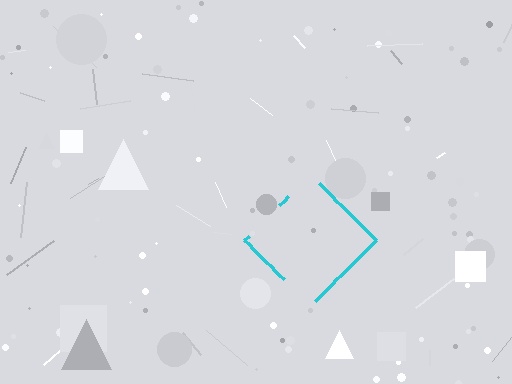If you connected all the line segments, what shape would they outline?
They would outline a diamond.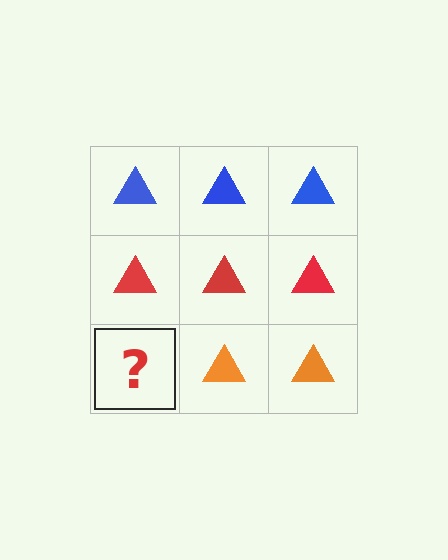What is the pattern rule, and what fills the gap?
The rule is that each row has a consistent color. The gap should be filled with an orange triangle.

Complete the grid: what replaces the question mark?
The question mark should be replaced with an orange triangle.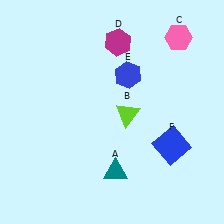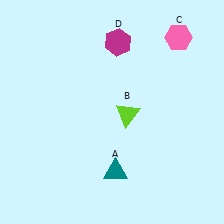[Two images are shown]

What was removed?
The blue square (F), the blue hexagon (E) were removed in Image 2.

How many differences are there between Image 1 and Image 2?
There are 2 differences between the two images.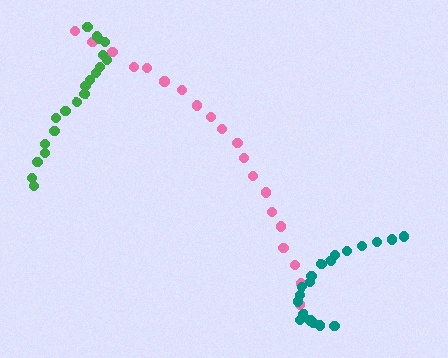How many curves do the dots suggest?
There are 3 distinct paths.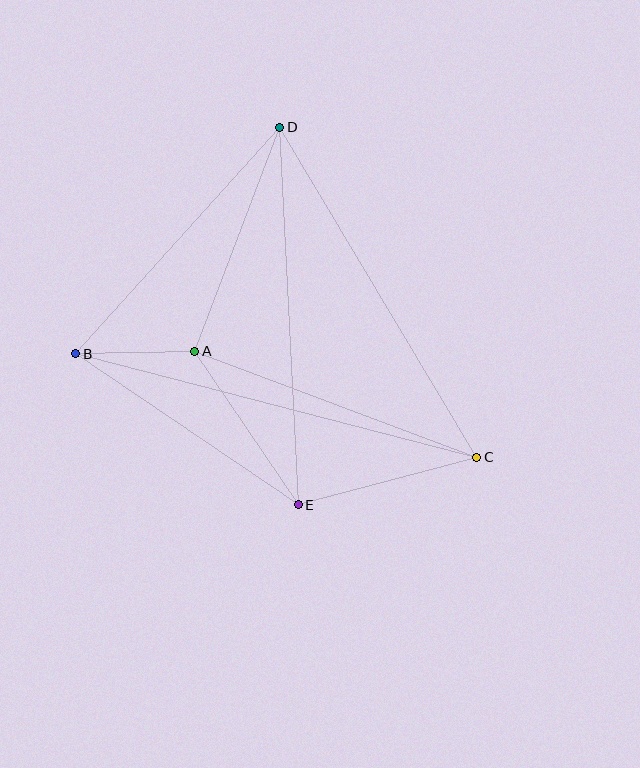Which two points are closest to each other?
Points A and B are closest to each other.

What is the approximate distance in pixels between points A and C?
The distance between A and C is approximately 301 pixels.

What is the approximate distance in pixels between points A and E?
The distance between A and E is approximately 185 pixels.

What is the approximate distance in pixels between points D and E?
The distance between D and E is approximately 378 pixels.